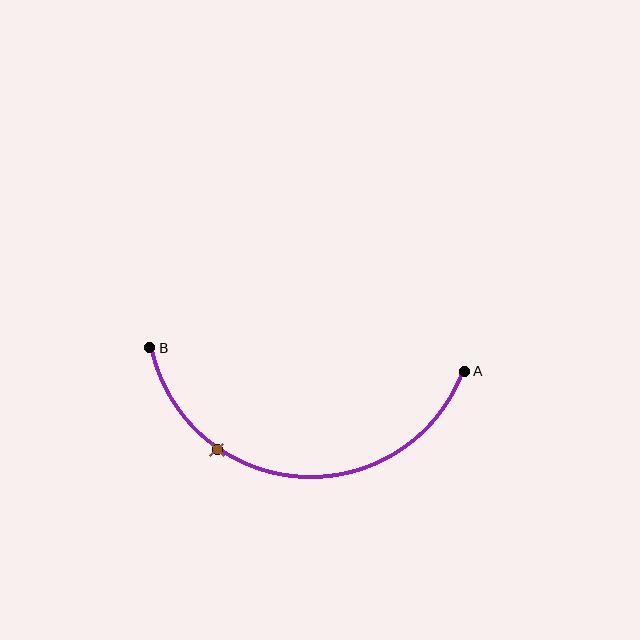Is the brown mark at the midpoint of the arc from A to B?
No. The brown mark lies on the arc but is closer to endpoint B. The arc midpoint would be at the point on the curve equidistant along the arc from both A and B.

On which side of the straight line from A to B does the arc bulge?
The arc bulges below the straight line connecting A and B.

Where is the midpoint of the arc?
The arc midpoint is the point on the curve farthest from the straight line joining A and B. It sits below that line.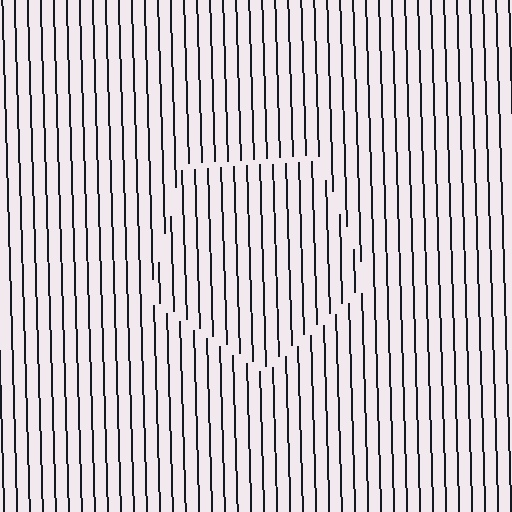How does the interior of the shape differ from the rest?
The interior of the shape contains the same grating, shifted by half a period — the contour is defined by the phase discontinuity where line-ends from the inner and outer gratings abut.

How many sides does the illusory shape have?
5 sides — the line-ends trace a pentagon.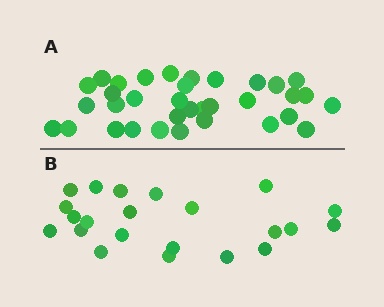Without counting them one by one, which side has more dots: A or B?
Region A (the top region) has more dots.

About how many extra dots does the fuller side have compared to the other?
Region A has roughly 12 or so more dots than region B.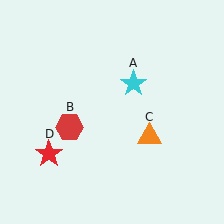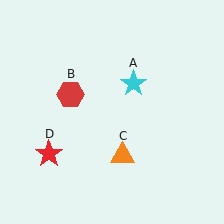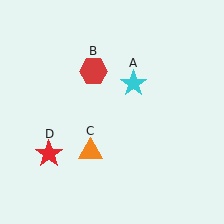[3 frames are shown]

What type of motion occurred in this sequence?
The red hexagon (object B), orange triangle (object C) rotated clockwise around the center of the scene.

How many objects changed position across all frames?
2 objects changed position: red hexagon (object B), orange triangle (object C).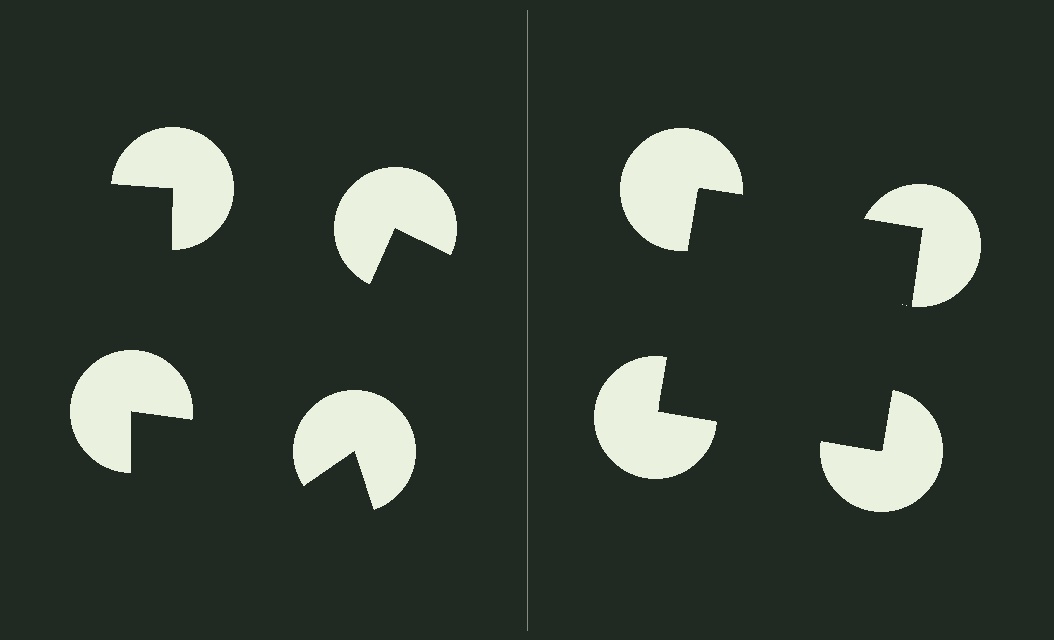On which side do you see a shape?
An illusory square appears on the right side. On the left side the wedge cuts are rotated, so no coherent shape forms.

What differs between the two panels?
The pac-man discs are positioned identically on both sides; only the wedge orientations differ. On the right they align to a square; on the left they are misaligned.